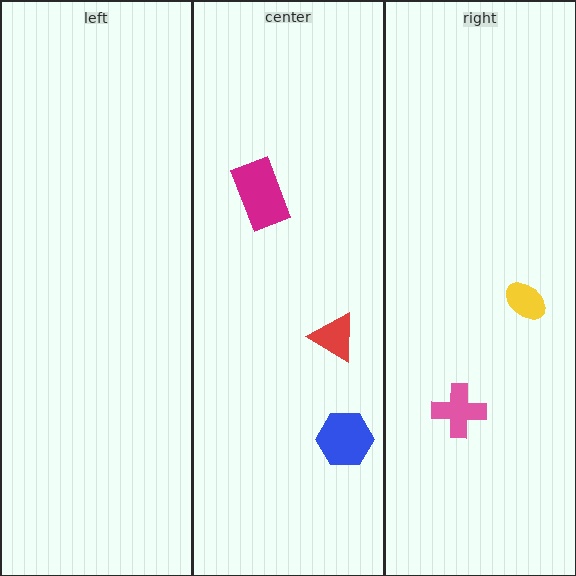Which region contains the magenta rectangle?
The center region.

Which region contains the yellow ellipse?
The right region.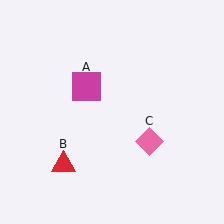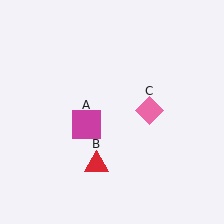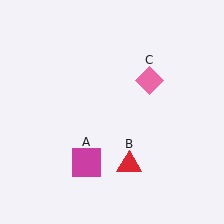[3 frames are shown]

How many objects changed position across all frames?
3 objects changed position: magenta square (object A), red triangle (object B), pink diamond (object C).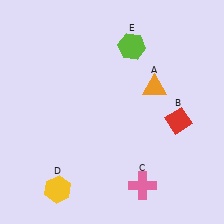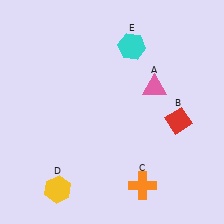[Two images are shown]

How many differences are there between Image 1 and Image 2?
There are 3 differences between the two images.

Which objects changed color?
A changed from orange to pink. C changed from pink to orange. E changed from lime to cyan.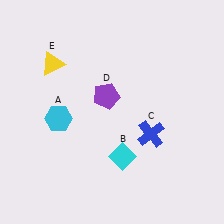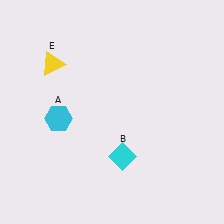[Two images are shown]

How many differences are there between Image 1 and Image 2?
There are 2 differences between the two images.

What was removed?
The blue cross (C), the purple pentagon (D) were removed in Image 2.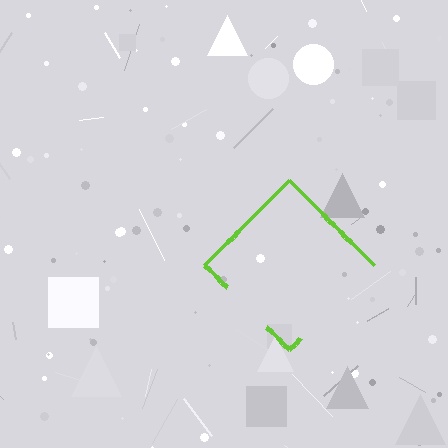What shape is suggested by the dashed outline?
The dashed outline suggests a diamond.